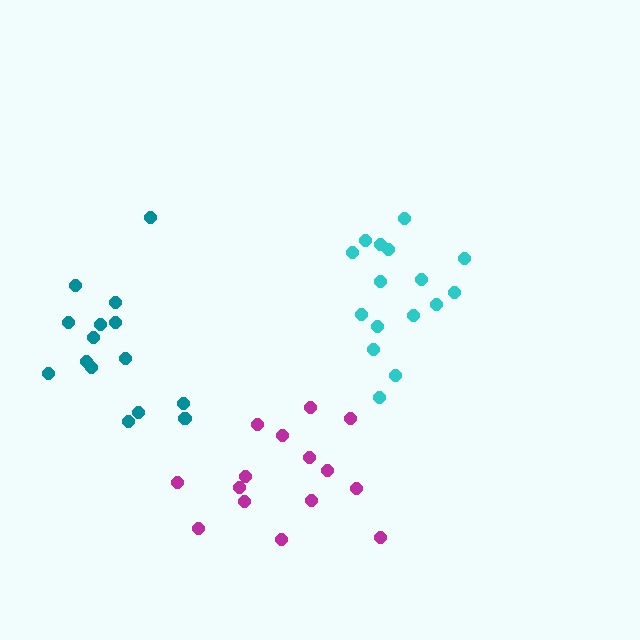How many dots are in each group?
Group 1: 16 dots, Group 2: 15 dots, Group 3: 15 dots (46 total).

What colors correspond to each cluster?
The clusters are colored: cyan, teal, magenta.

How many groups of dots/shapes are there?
There are 3 groups.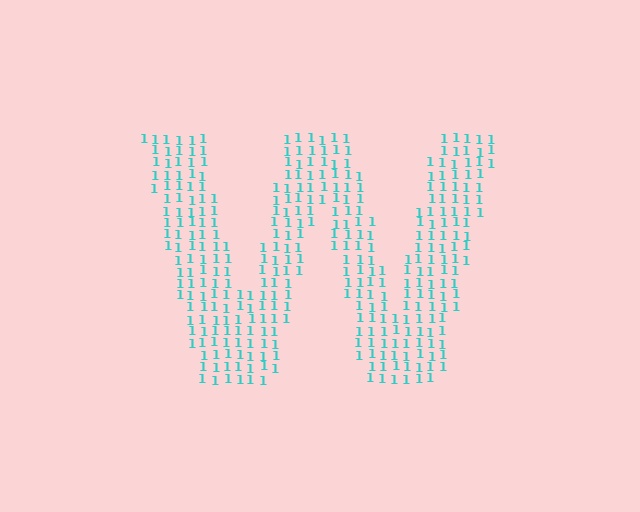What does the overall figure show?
The overall figure shows the letter W.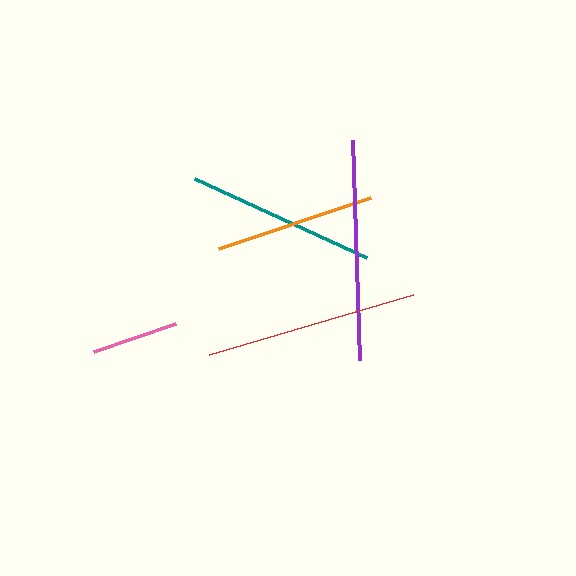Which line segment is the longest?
The purple line is the longest at approximately 220 pixels.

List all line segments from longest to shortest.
From longest to shortest: purple, red, teal, orange, pink.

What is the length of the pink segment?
The pink segment is approximately 86 pixels long.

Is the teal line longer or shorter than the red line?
The red line is longer than the teal line.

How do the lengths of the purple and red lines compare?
The purple and red lines are approximately the same length.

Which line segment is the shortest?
The pink line is the shortest at approximately 86 pixels.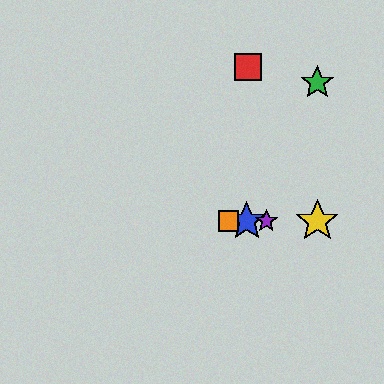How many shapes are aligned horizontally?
4 shapes (the blue star, the yellow star, the purple star, the orange square) are aligned horizontally.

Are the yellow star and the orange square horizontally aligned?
Yes, both are at y≈221.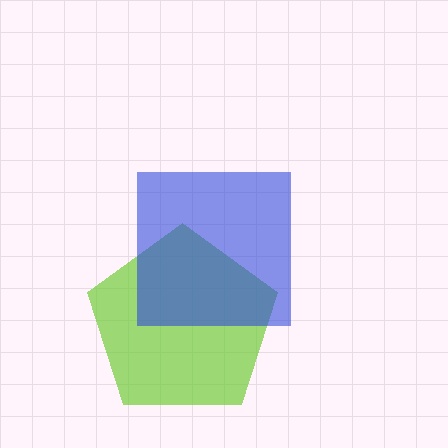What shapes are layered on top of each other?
The layered shapes are: a lime pentagon, a blue square.